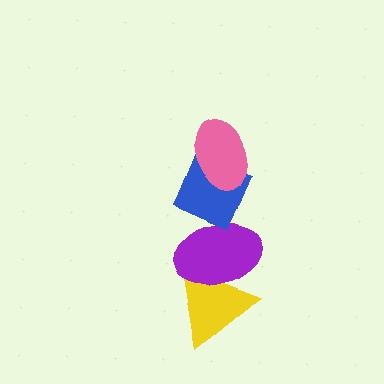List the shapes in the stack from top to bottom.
From top to bottom: the pink ellipse, the blue diamond, the purple ellipse, the yellow triangle.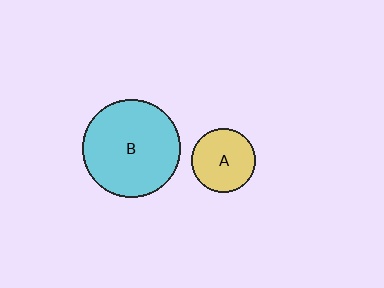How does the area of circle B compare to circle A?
Approximately 2.3 times.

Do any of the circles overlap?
No, none of the circles overlap.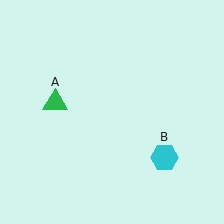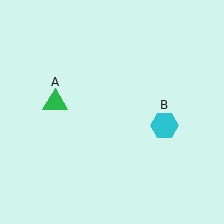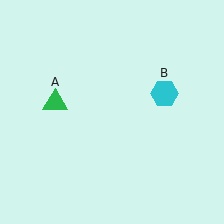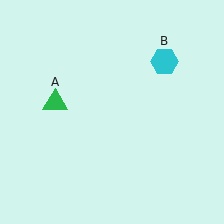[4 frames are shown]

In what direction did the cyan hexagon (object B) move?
The cyan hexagon (object B) moved up.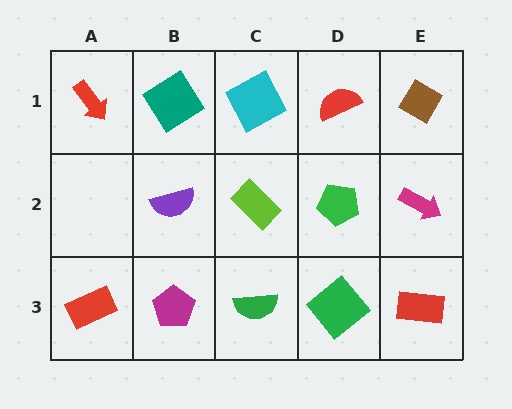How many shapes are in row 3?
5 shapes.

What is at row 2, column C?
A lime rectangle.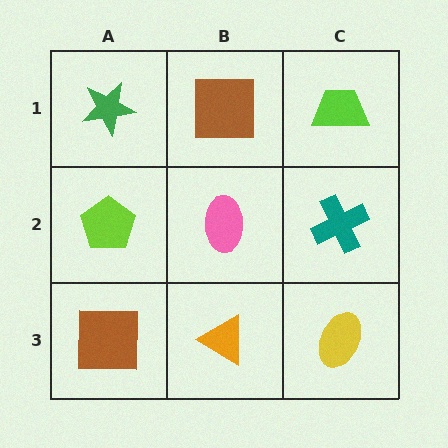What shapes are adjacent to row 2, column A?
A green star (row 1, column A), a brown square (row 3, column A), a pink ellipse (row 2, column B).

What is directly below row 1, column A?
A lime pentagon.